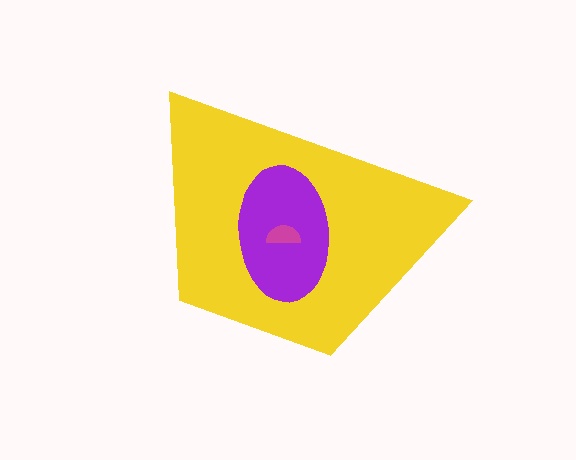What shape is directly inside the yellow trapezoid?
The purple ellipse.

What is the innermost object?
The magenta semicircle.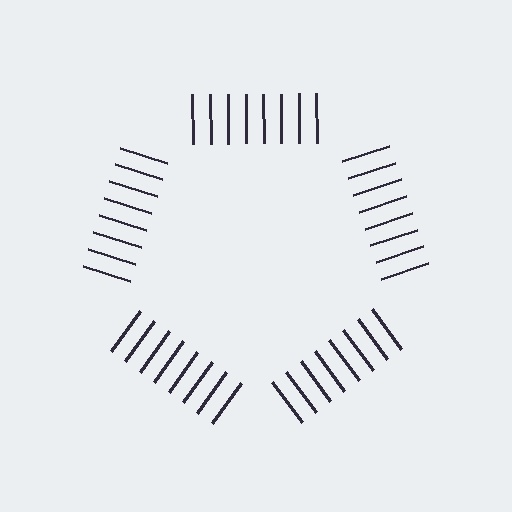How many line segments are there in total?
40 — 8 along each of the 5 edges.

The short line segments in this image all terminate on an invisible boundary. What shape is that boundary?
An illusory pentagon — the line segments terminate on its edges but no continuous stroke is drawn.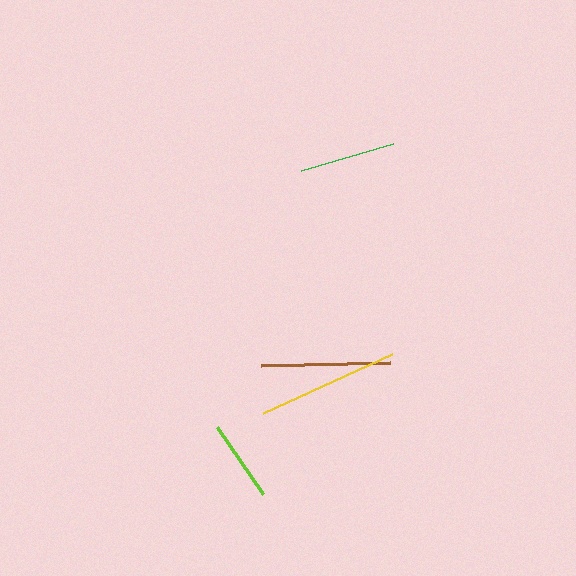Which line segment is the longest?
The yellow line is the longest at approximately 141 pixels.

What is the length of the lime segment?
The lime segment is approximately 81 pixels long.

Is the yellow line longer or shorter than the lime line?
The yellow line is longer than the lime line.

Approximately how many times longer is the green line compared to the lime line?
The green line is approximately 1.2 times the length of the lime line.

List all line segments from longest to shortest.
From longest to shortest: yellow, brown, green, lime.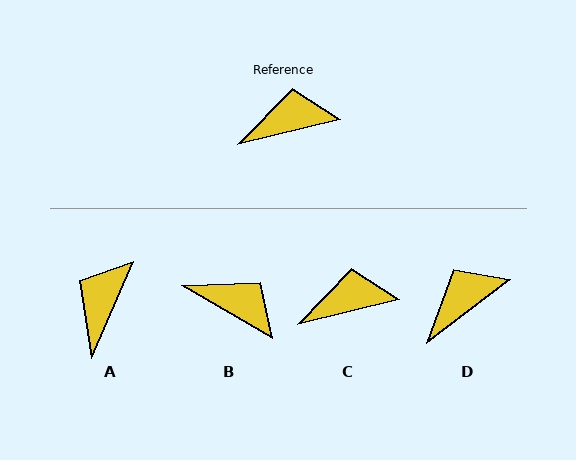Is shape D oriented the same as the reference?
No, it is off by about 24 degrees.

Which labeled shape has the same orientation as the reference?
C.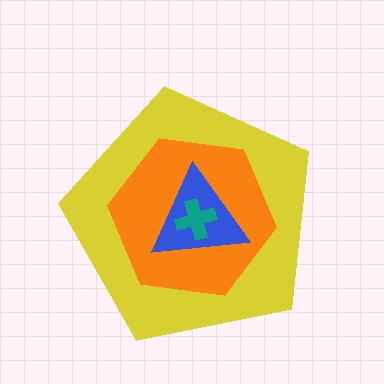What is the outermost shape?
The yellow pentagon.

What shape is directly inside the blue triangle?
The teal cross.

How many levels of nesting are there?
4.